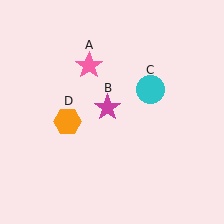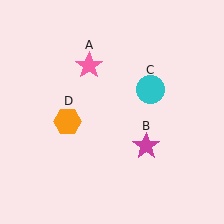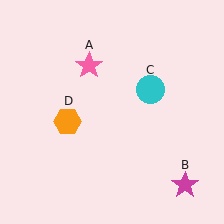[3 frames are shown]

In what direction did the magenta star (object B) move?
The magenta star (object B) moved down and to the right.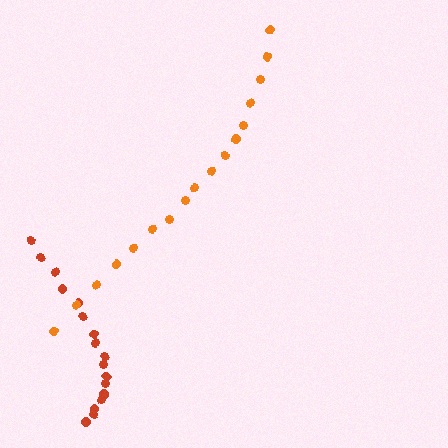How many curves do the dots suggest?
There are 2 distinct paths.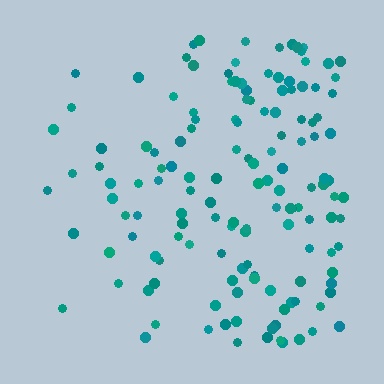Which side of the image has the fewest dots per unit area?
The left.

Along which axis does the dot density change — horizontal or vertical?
Horizontal.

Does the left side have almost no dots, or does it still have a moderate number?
Still a moderate number, just noticeably fewer than the right.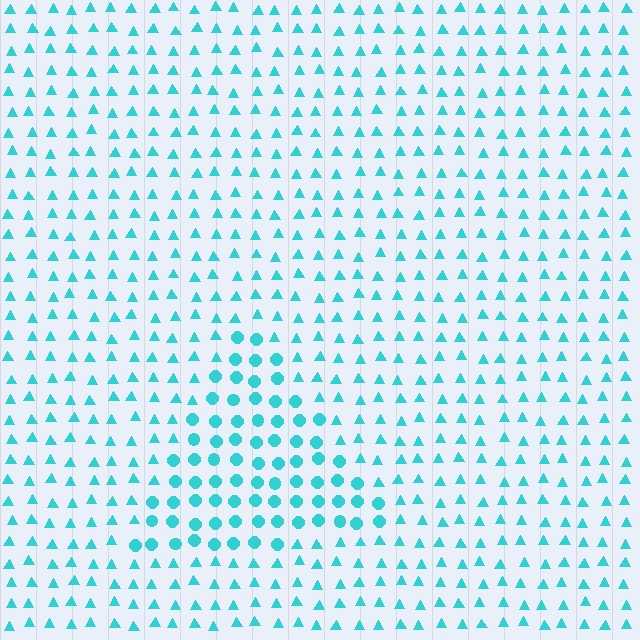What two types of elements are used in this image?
The image uses circles inside the triangle region and triangles outside it.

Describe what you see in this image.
The image is filled with small cyan elements arranged in a uniform grid. A triangle-shaped region contains circles, while the surrounding area contains triangles. The boundary is defined purely by the change in element shape.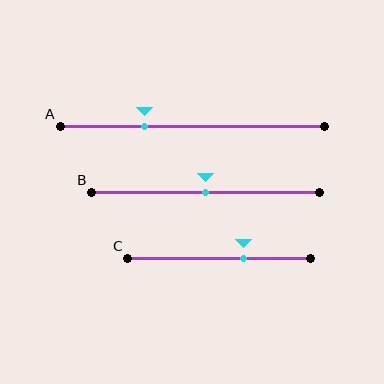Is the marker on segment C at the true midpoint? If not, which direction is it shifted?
No, the marker on segment C is shifted to the right by about 13% of the segment length.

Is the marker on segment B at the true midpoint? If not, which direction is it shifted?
Yes, the marker on segment B is at the true midpoint.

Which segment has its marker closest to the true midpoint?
Segment B has its marker closest to the true midpoint.